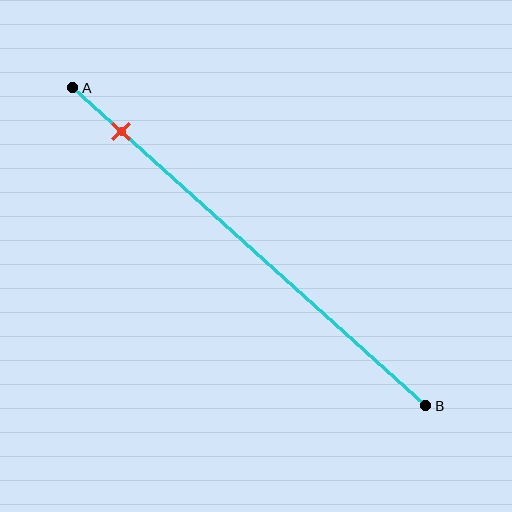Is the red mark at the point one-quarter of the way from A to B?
No, the mark is at about 15% from A, not at the 25% one-quarter point.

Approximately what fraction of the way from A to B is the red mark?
The red mark is approximately 15% of the way from A to B.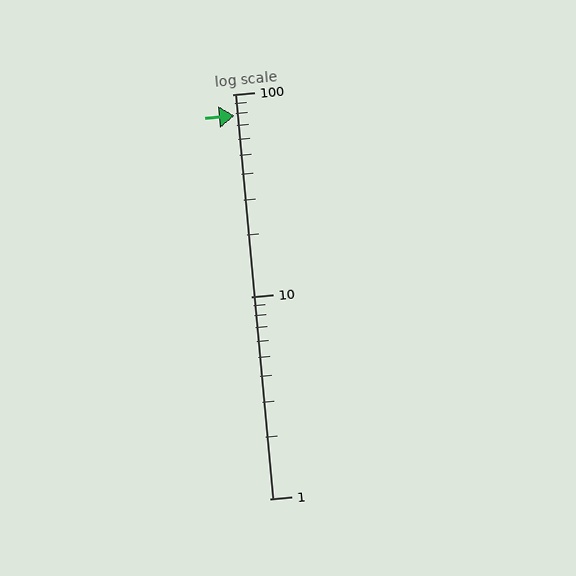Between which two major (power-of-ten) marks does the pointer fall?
The pointer is between 10 and 100.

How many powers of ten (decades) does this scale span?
The scale spans 2 decades, from 1 to 100.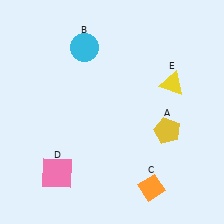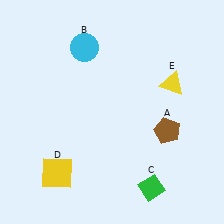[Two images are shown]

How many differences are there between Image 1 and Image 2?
There are 3 differences between the two images.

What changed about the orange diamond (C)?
In Image 1, C is orange. In Image 2, it changed to green.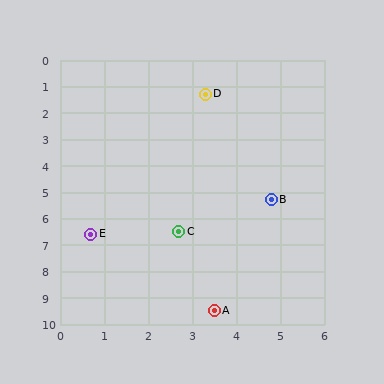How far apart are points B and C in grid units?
Points B and C are about 2.4 grid units apart.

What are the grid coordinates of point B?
Point B is at approximately (4.8, 5.3).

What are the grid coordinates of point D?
Point D is at approximately (3.3, 1.3).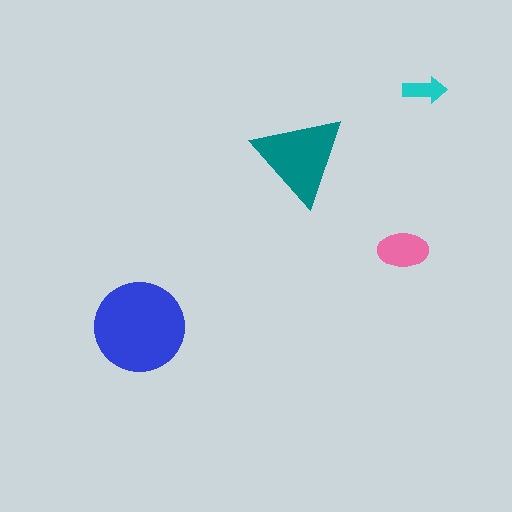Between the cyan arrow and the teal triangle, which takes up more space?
The teal triangle.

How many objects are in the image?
There are 4 objects in the image.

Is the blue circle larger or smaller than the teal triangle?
Larger.